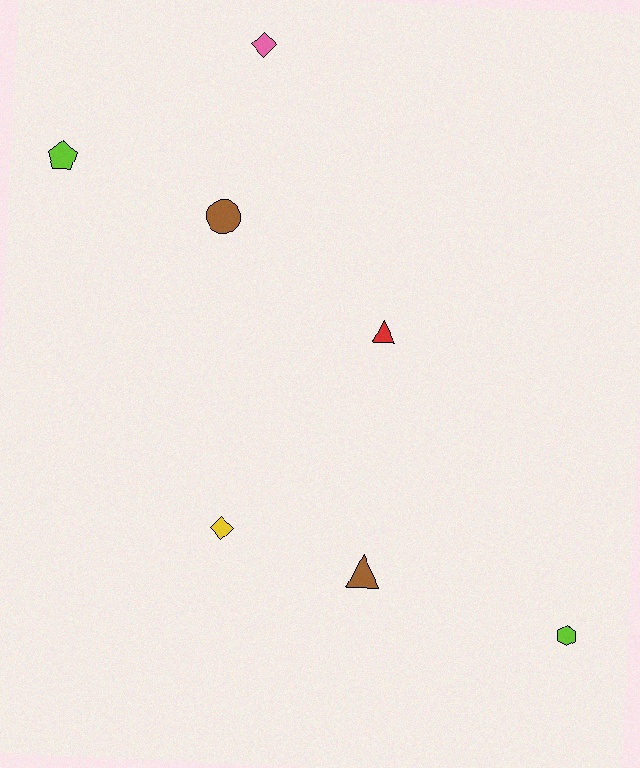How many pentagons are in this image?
There is 1 pentagon.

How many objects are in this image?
There are 7 objects.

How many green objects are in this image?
There are no green objects.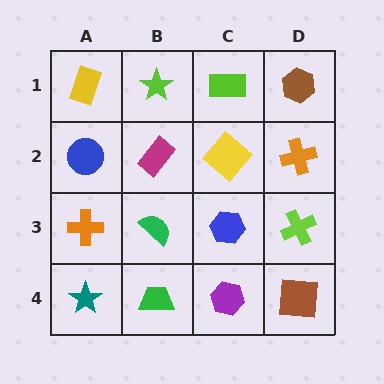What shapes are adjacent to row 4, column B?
A green semicircle (row 3, column B), a teal star (row 4, column A), a purple hexagon (row 4, column C).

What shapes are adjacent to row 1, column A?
A blue circle (row 2, column A), a lime star (row 1, column B).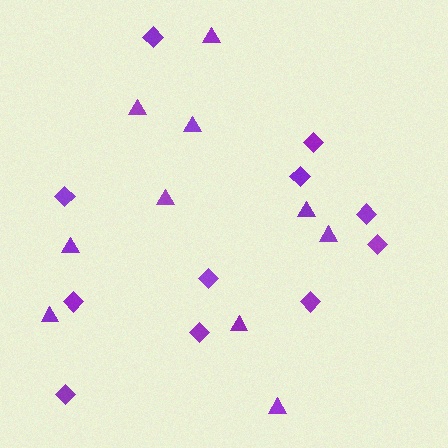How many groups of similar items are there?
There are 2 groups: one group of triangles (10) and one group of diamonds (11).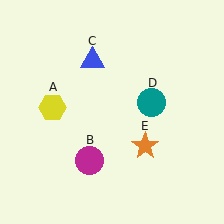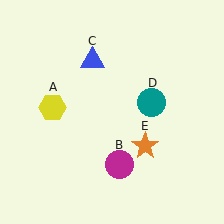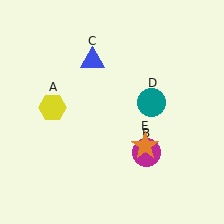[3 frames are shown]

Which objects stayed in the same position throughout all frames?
Yellow hexagon (object A) and blue triangle (object C) and teal circle (object D) and orange star (object E) remained stationary.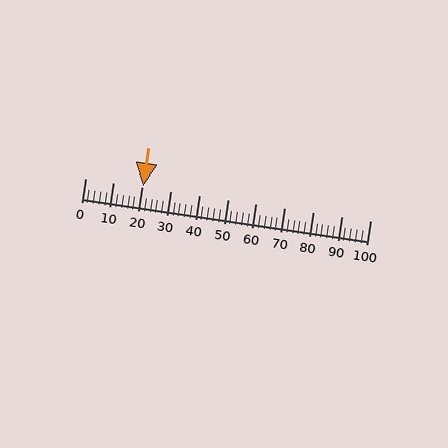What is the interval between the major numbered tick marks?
The major tick marks are spaced 10 units apart.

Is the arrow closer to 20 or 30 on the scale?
The arrow is closer to 20.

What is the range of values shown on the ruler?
The ruler shows values from 0 to 100.